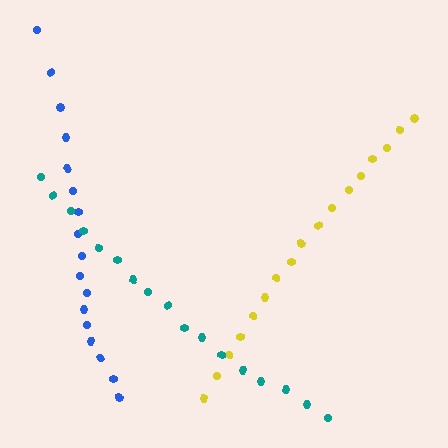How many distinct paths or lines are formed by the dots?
There are 3 distinct paths.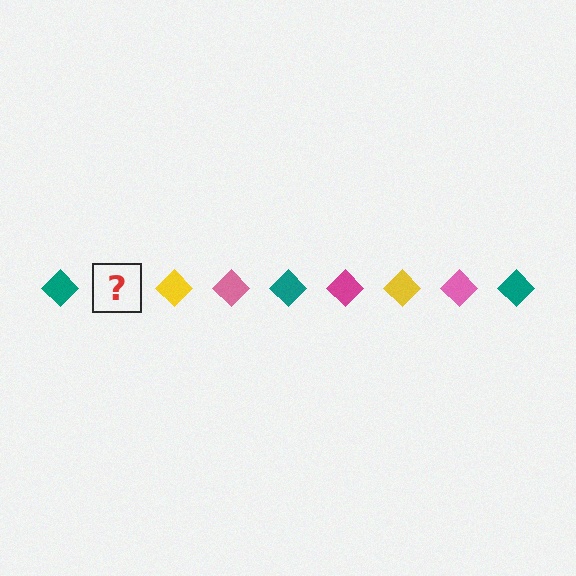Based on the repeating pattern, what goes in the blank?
The blank should be a magenta diamond.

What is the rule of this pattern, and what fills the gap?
The rule is that the pattern cycles through teal, magenta, yellow, pink diamonds. The gap should be filled with a magenta diamond.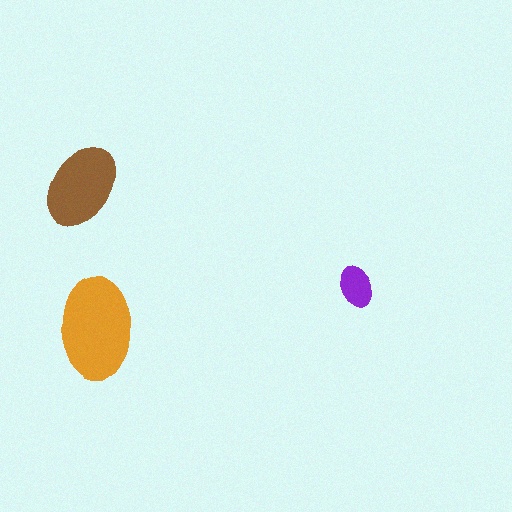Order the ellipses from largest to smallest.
the orange one, the brown one, the purple one.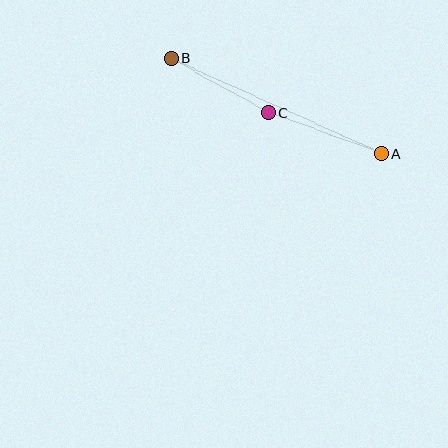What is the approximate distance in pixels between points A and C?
The distance between A and C is approximately 121 pixels.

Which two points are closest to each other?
Points B and C are closest to each other.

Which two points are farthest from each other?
Points A and B are farthest from each other.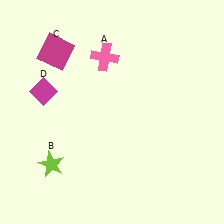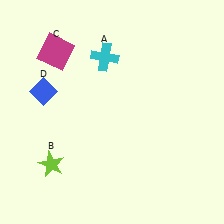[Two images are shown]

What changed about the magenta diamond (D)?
In Image 1, D is magenta. In Image 2, it changed to blue.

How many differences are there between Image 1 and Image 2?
There are 2 differences between the two images.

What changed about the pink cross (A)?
In Image 1, A is pink. In Image 2, it changed to cyan.